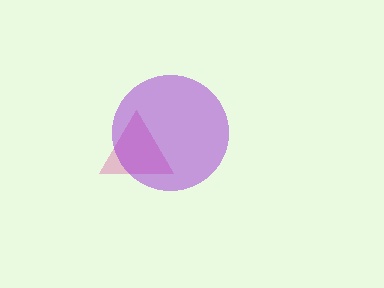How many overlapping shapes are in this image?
There are 2 overlapping shapes in the image.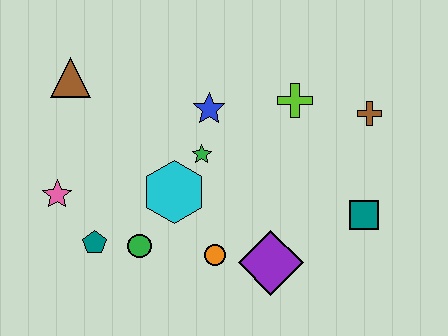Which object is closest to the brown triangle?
The pink star is closest to the brown triangle.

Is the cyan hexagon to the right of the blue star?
No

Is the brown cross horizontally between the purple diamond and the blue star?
No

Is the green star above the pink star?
Yes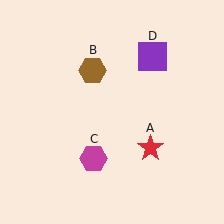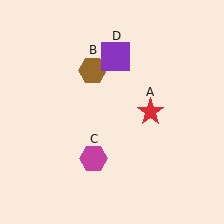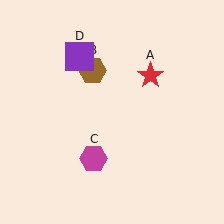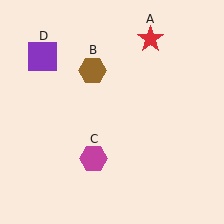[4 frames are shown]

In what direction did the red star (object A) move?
The red star (object A) moved up.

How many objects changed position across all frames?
2 objects changed position: red star (object A), purple square (object D).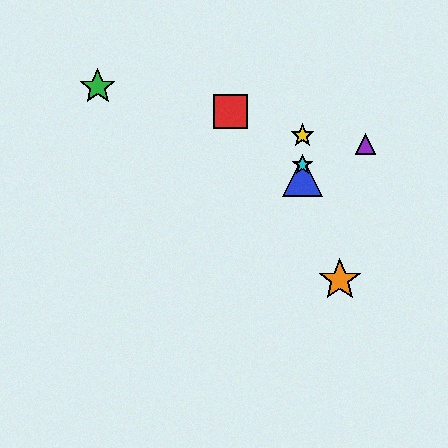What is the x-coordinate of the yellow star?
The yellow star is at x≈303.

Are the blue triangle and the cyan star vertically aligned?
Yes, both are at x≈303.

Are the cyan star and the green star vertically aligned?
No, the cyan star is at x≈303 and the green star is at x≈98.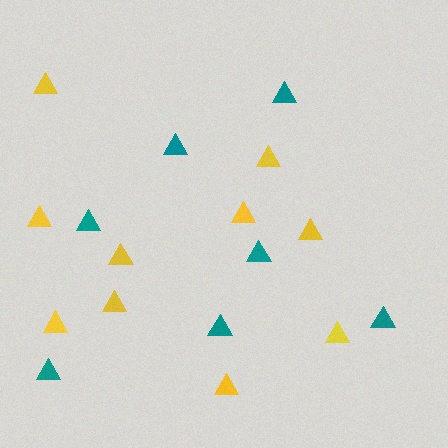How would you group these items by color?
There are 2 groups: one group of teal triangles (7) and one group of yellow triangles (10).